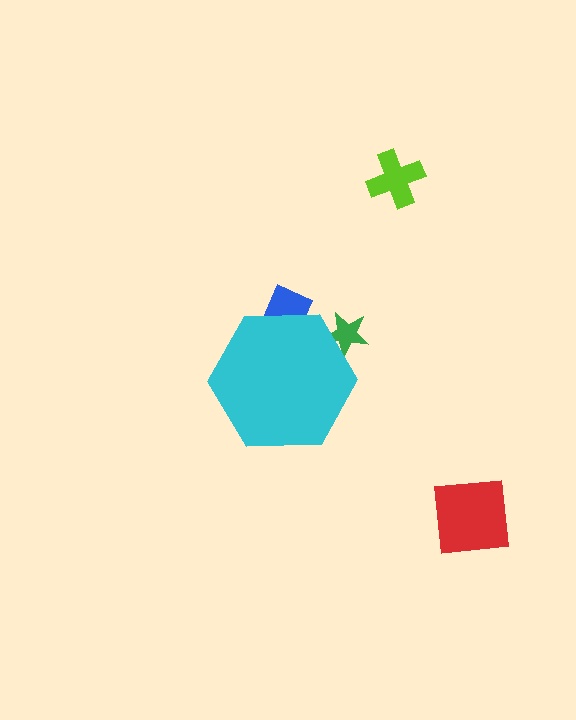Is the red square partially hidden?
No, the red square is fully visible.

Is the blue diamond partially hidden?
Yes, the blue diamond is partially hidden behind the cyan hexagon.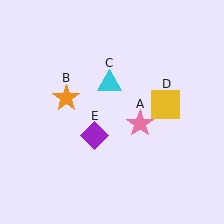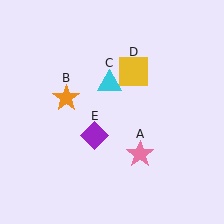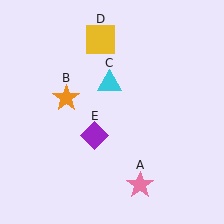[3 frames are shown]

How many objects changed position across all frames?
2 objects changed position: pink star (object A), yellow square (object D).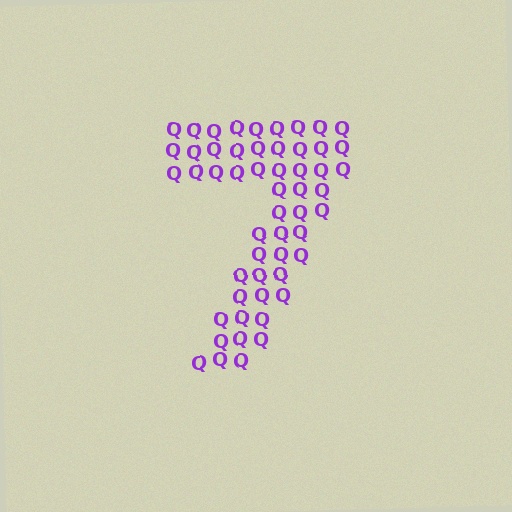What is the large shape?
The large shape is the digit 7.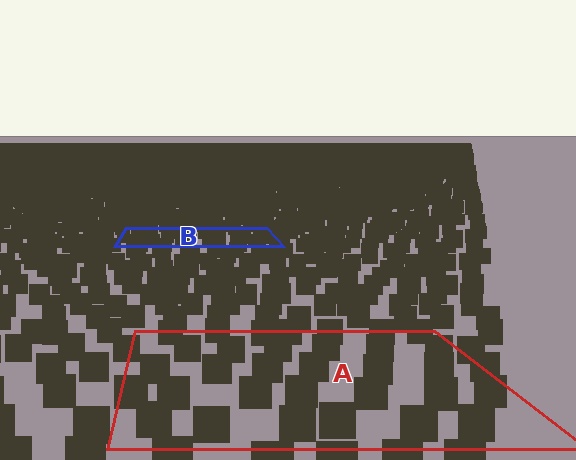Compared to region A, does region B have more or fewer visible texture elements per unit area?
Region B has more texture elements per unit area — they are packed more densely because it is farther away.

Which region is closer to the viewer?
Region A is closer. The texture elements there are larger and more spread out.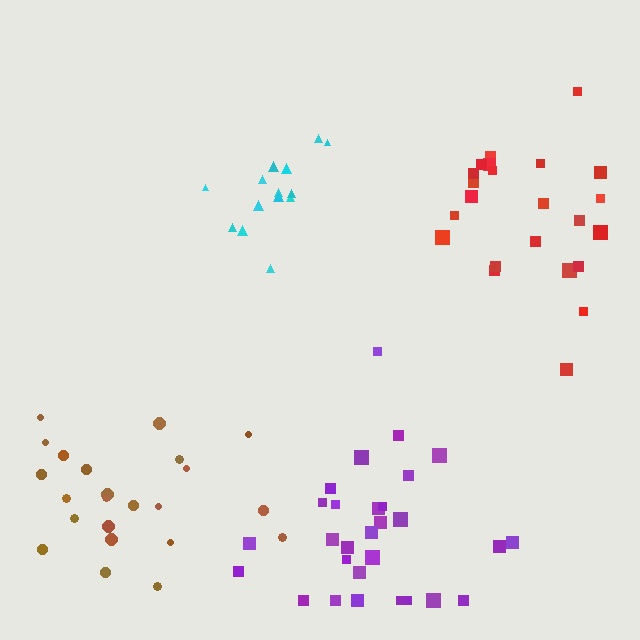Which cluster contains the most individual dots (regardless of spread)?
Purple (29).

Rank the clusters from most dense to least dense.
cyan, purple, brown, red.